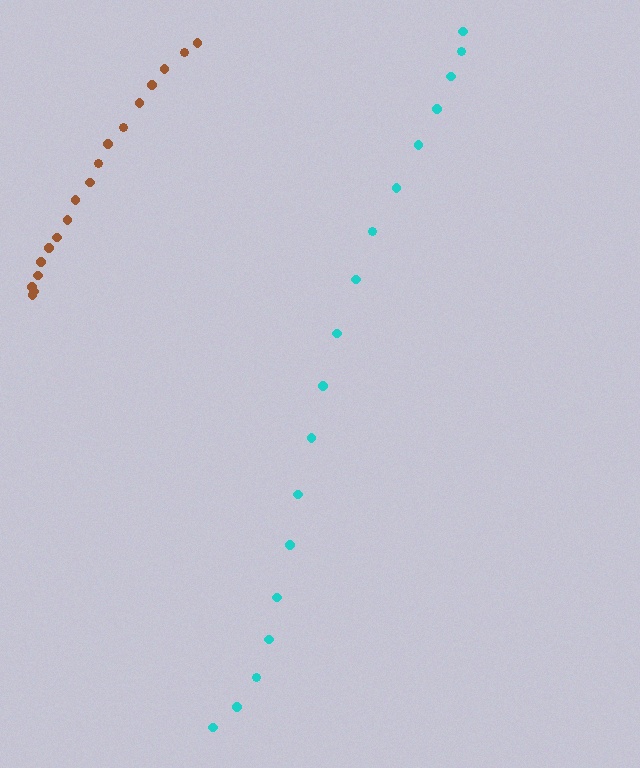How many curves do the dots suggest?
There are 2 distinct paths.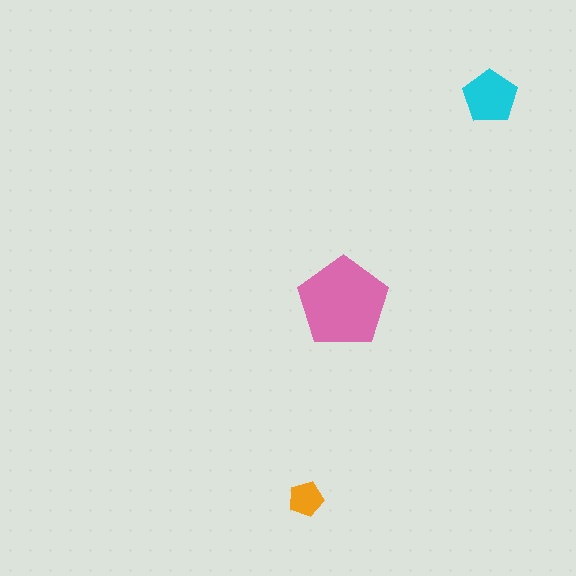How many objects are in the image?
There are 3 objects in the image.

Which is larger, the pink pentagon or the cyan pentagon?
The pink one.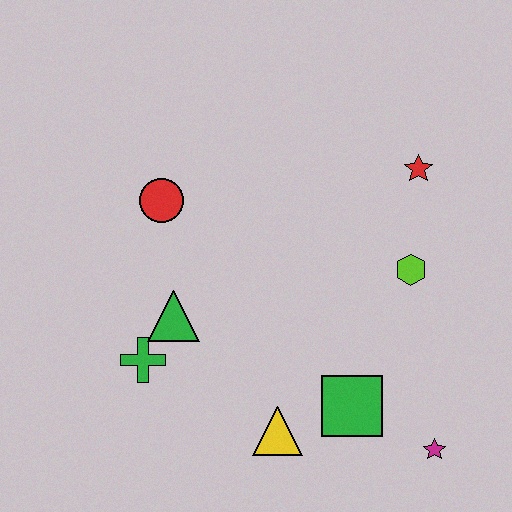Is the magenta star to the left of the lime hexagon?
No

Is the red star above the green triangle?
Yes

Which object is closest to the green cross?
The green triangle is closest to the green cross.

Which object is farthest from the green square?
The red circle is farthest from the green square.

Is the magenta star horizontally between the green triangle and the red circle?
No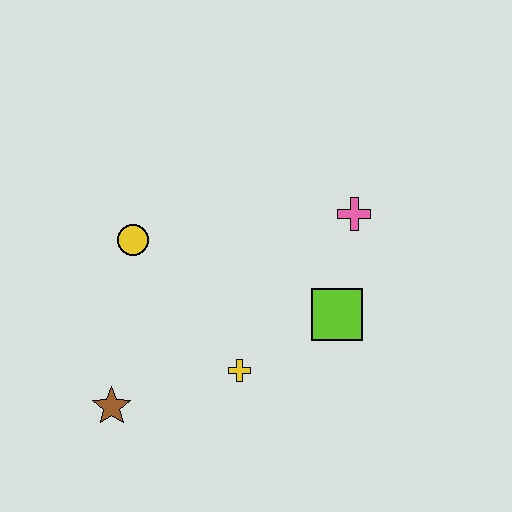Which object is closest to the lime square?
The pink cross is closest to the lime square.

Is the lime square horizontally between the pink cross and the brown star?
Yes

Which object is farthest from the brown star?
The pink cross is farthest from the brown star.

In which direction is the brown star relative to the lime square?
The brown star is to the left of the lime square.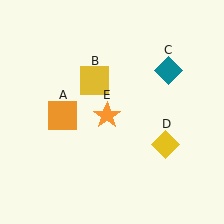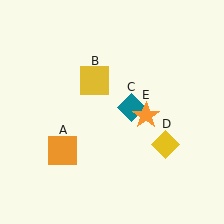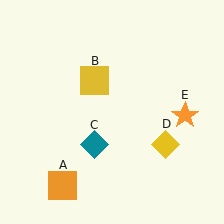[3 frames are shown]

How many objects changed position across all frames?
3 objects changed position: orange square (object A), teal diamond (object C), orange star (object E).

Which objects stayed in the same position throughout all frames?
Yellow square (object B) and yellow diamond (object D) remained stationary.